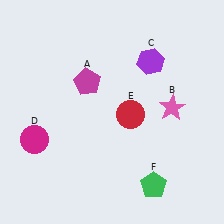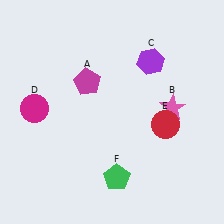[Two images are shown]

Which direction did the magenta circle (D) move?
The magenta circle (D) moved up.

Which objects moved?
The objects that moved are: the magenta circle (D), the red circle (E), the green pentagon (F).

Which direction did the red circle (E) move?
The red circle (E) moved right.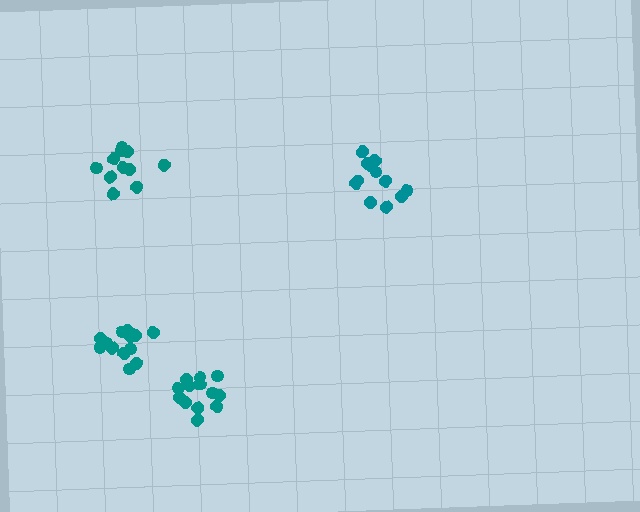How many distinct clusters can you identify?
There are 4 distinct clusters.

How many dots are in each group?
Group 1: 13 dots, Group 2: 11 dots, Group 3: 13 dots, Group 4: 13 dots (50 total).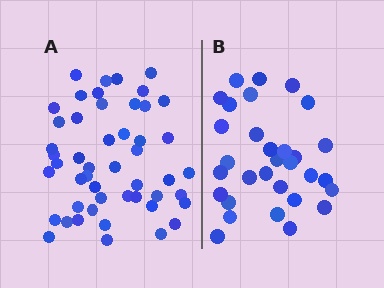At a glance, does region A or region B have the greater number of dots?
Region A (the left region) has more dots.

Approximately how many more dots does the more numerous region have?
Region A has approximately 20 more dots than region B.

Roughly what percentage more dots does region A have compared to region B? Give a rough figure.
About 60% more.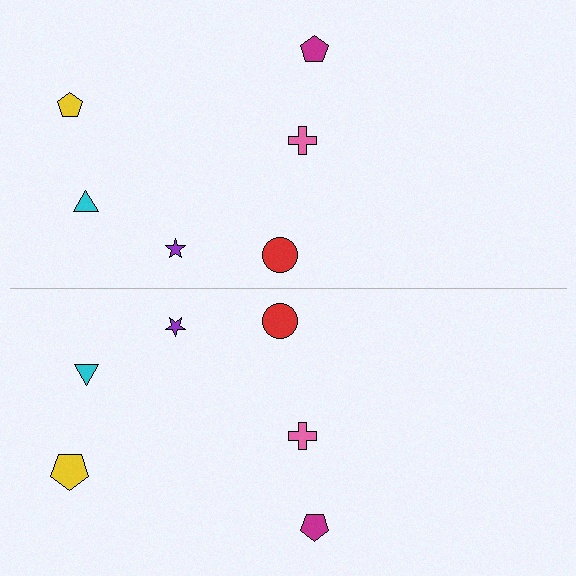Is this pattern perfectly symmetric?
No, the pattern is not perfectly symmetric. The yellow pentagon on the bottom side has a different size than its mirror counterpart.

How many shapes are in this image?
There are 12 shapes in this image.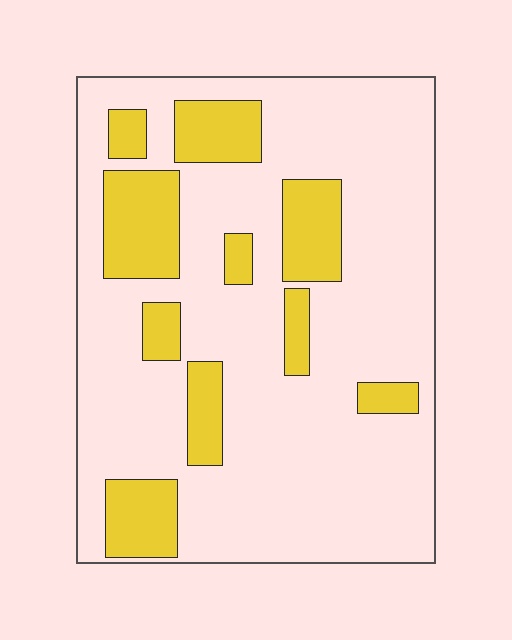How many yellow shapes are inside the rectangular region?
10.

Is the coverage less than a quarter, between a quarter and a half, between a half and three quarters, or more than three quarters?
Less than a quarter.